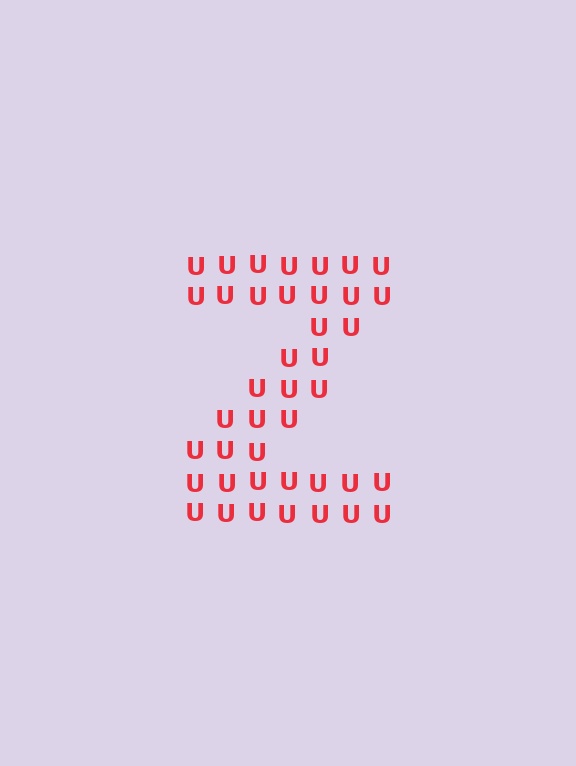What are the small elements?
The small elements are letter U's.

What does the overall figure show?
The overall figure shows the letter Z.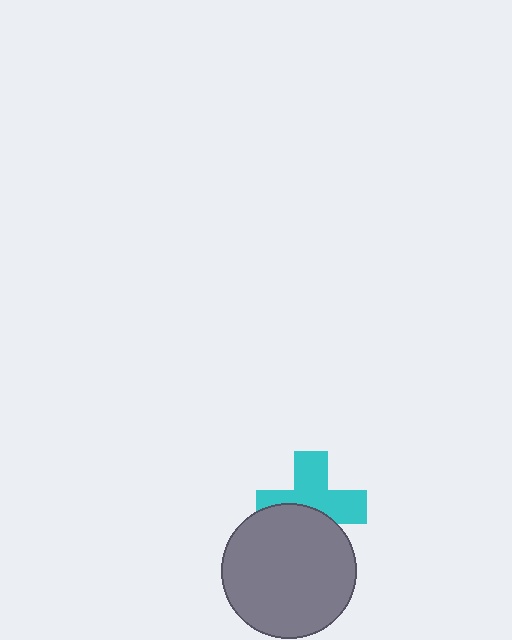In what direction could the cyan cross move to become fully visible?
The cyan cross could move up. That would shift it out from behind the gray circle entirely.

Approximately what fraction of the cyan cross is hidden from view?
Roughly 40% of the cyan cross is hidden behind the gray circle.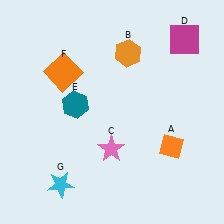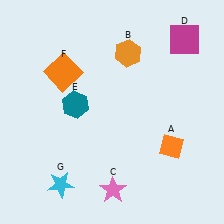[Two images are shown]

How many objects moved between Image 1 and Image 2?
1 object moved between the two images.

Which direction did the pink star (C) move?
The pink star (C) moved down.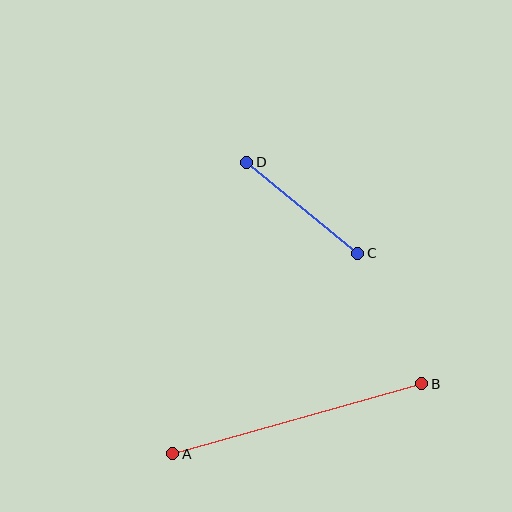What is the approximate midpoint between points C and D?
The midpoint is at approximately (302, 208) pixels.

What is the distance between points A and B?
The distance is approximately 259 pixels.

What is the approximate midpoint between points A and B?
The midpoint is at approximately (297, 419) pixels.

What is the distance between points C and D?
The distance is approximately 143 pixels.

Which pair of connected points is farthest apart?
Points A and B are farthest apart.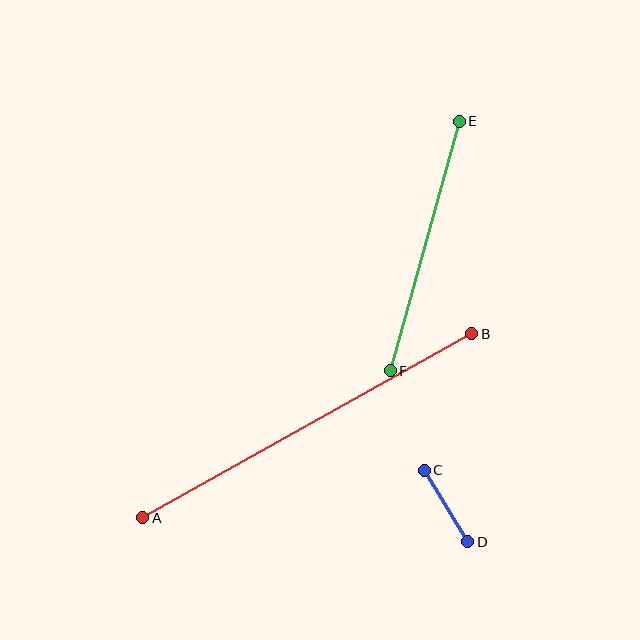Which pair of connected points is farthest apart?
Points A and B are farthest apart.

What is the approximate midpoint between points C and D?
The midpoint is at approximately (446, 506) pixels.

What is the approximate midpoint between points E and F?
The midpoint is at approximately (425, 246) pixels.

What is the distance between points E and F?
The distance is approximately 259 pixels.